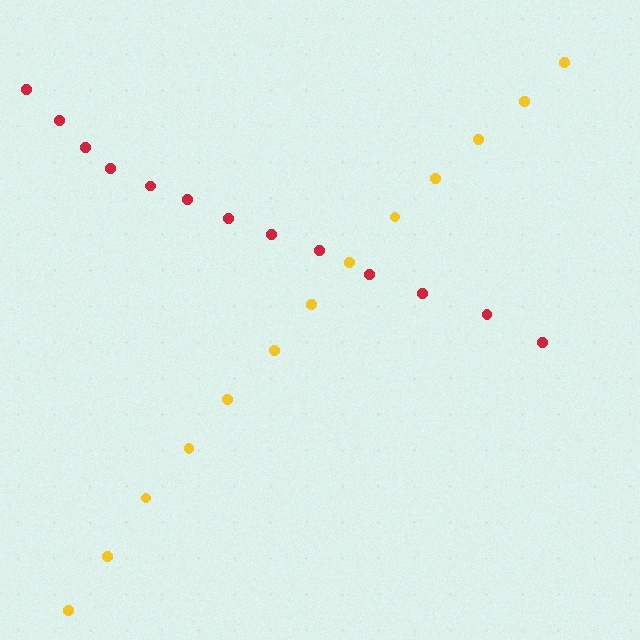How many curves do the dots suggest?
There are 2 distinct paths.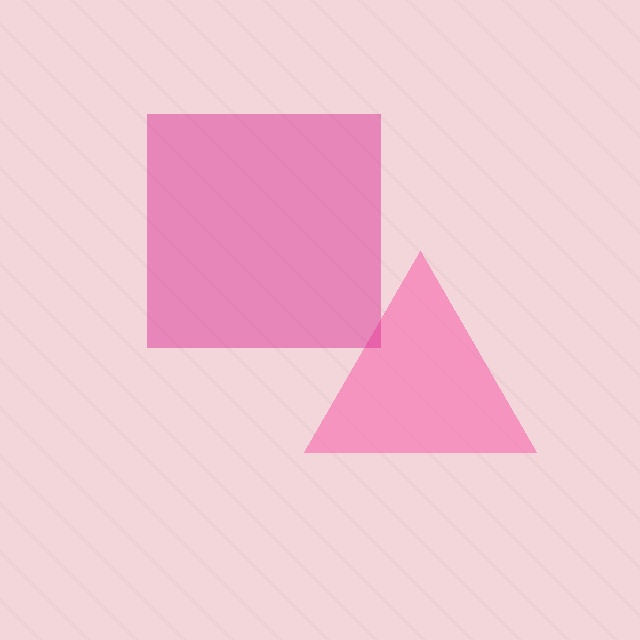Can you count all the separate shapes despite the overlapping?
Yes, there are 2 separate shapes.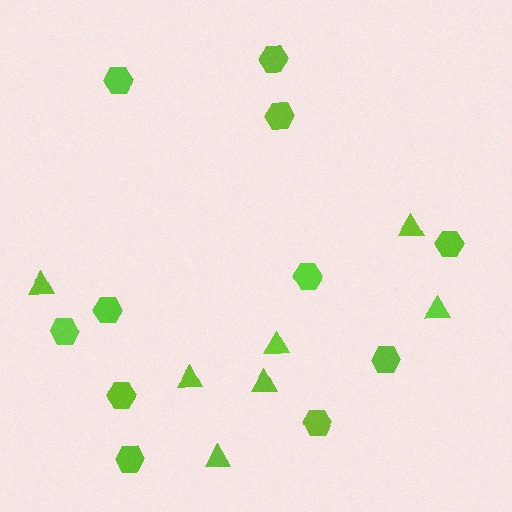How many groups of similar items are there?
There are 2 groups: one group of triangles (7) and one group of hexagons (11).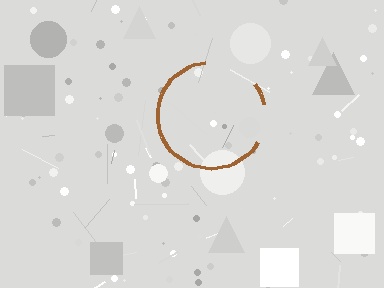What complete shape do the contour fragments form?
The contour fragments form a circle.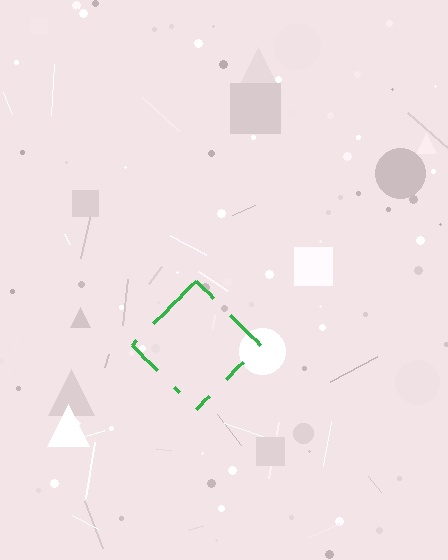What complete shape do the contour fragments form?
The contour fragments form a diamond.